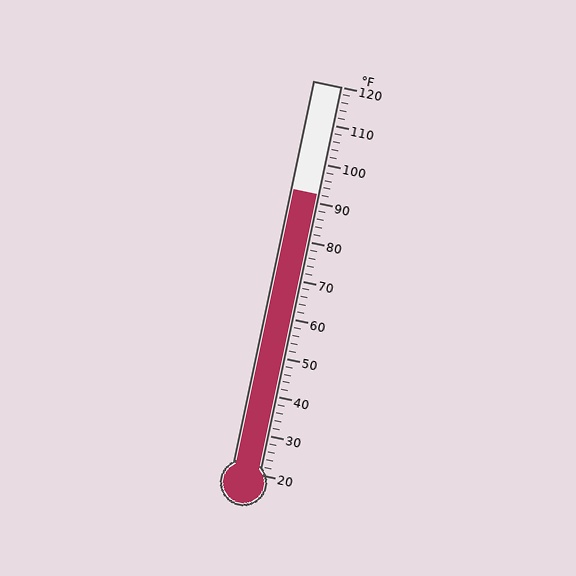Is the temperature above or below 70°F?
The temperature is above 70°F.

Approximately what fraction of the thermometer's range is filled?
The thermometer is filled to approximately 70% of its range.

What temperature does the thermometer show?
The thermometer shows approximately 92°F.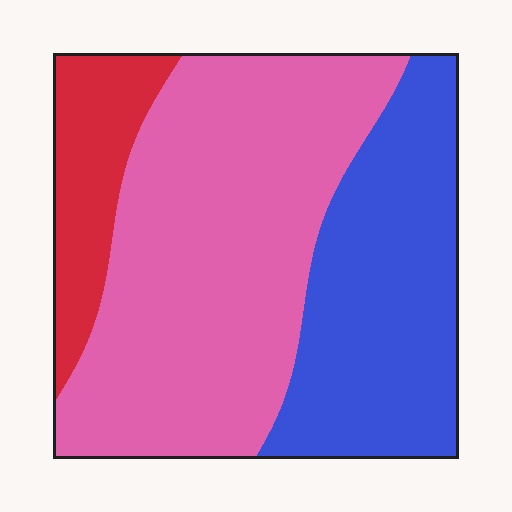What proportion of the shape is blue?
Blue takes up about one third (1/3) of the shape.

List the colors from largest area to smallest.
From largest to smallest: pink, blue, red.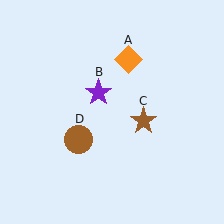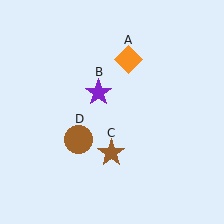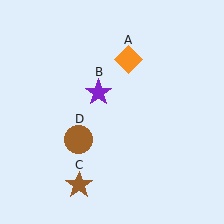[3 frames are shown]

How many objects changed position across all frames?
1 object changed position: brown star (object C).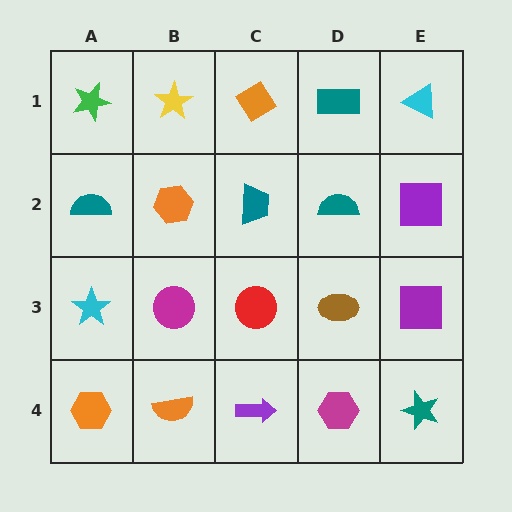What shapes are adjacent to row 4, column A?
A cyan star (row 3, column A), an orange semicircle (row 4, column B).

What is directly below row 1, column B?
An orange hexagon.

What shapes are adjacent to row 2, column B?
A yellow star (row 1, column B), a magenta circle (row 3, column B), a teal semicircle (row 2, column A), a teal trapezoid (row 2, column C).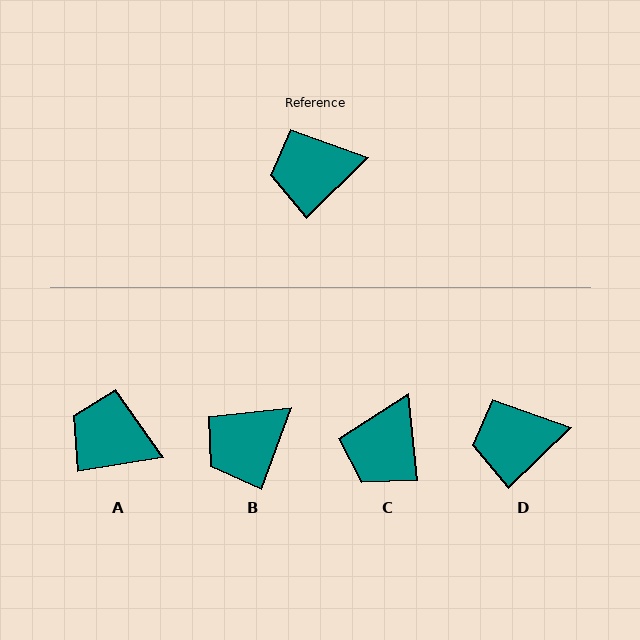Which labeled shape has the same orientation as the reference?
D.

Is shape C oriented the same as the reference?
No, it is off by about 52 degrees.